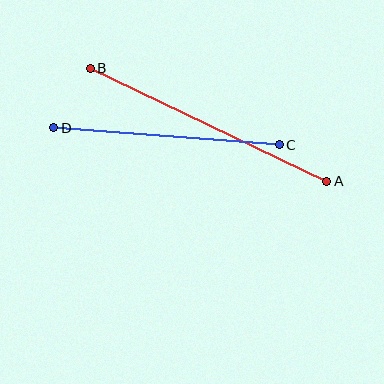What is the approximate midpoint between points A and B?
The midpoint is at approximately (209, 125) pixels.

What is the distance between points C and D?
The distance is approximately 226 pixels.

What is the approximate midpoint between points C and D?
The midpoint is at approximately (166, 136) pixels.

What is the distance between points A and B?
The distance is approximately 262 pixels.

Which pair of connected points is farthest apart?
Points A and B are farthest apart.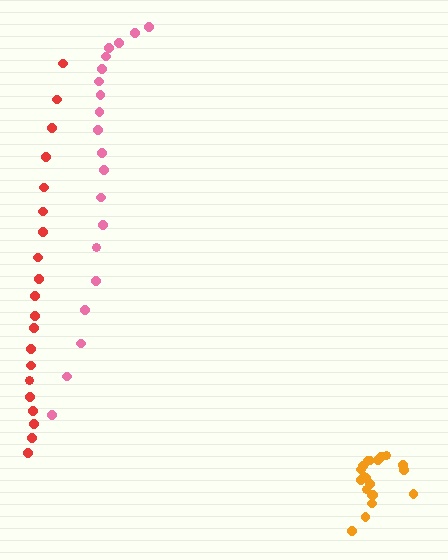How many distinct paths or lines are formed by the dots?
There are 3 distinct paths.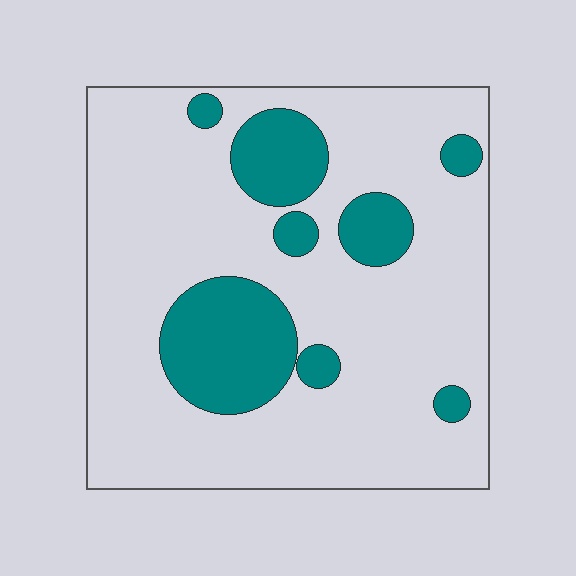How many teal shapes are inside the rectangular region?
8.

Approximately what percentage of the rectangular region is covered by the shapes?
Approximately 20%.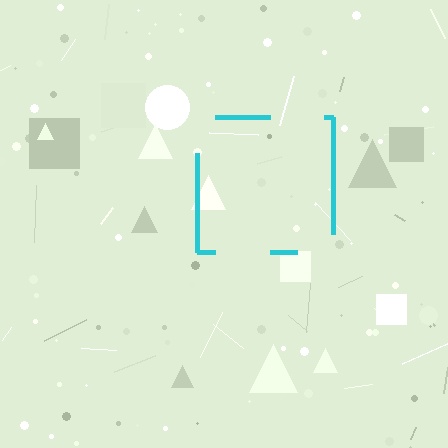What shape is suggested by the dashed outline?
The dashed outline suggests a square.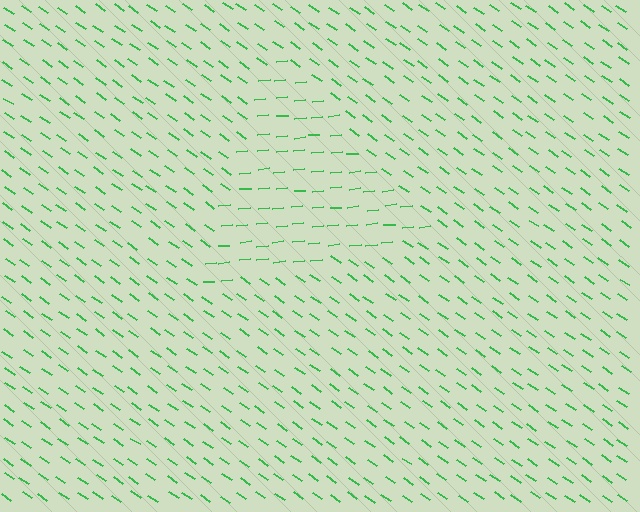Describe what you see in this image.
The image is filled with small green line segments. A triangle region in the image has lines oriented differently from the surrounding lines, creating a visible texture boundary.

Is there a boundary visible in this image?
Yes, there is a texture boundary formed by a change in line orientation.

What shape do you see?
I see a triangle.